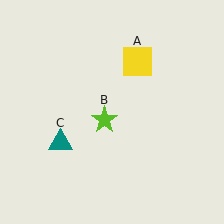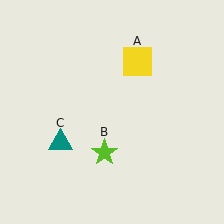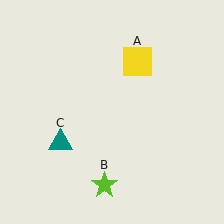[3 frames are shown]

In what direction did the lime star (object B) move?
The lime star (object B) moved down.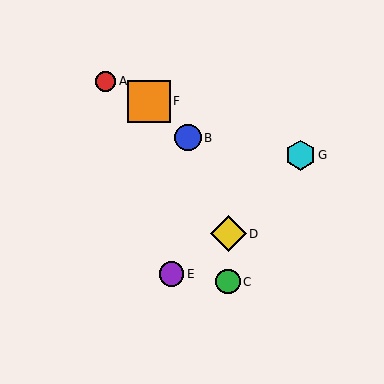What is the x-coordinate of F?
Object F is at x≈149.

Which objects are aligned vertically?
Objects C, D are aligned vertically.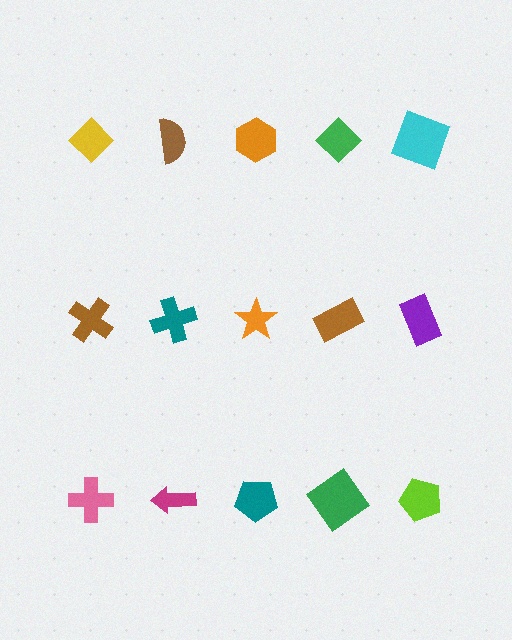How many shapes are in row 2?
5 shapes.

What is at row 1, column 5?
A cyan square.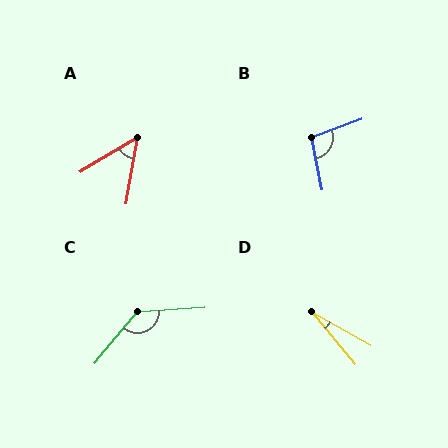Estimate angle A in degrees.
Approximately 50 degrees.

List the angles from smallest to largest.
D (22°), A (50°), B (99°), C (134°).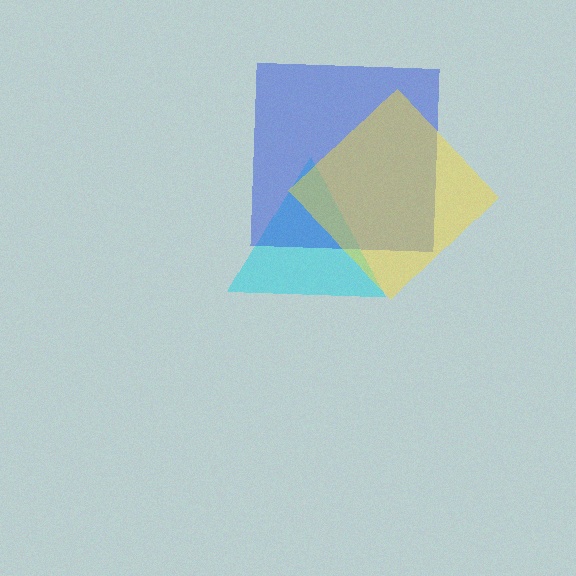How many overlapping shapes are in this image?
There are 3 overlapping shapes in the image.